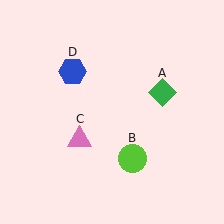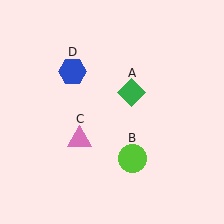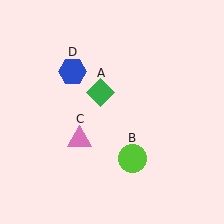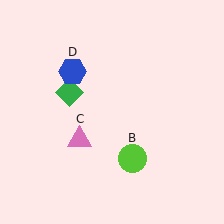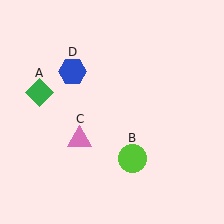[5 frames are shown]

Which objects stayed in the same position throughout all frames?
Lime circle (object B) and pink triangle (object C) and blue hexagon (object D) remained stationary.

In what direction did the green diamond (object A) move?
The green diamond (object A) moved left.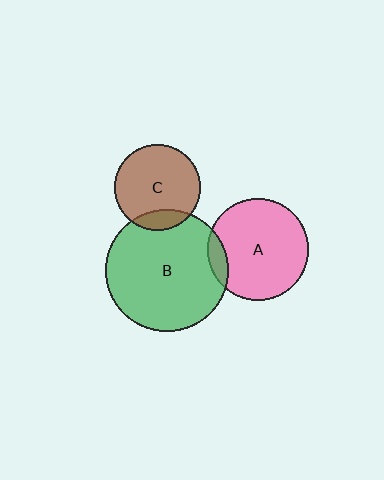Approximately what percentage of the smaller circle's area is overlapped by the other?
Approximately 10%.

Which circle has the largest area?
Circle B (green).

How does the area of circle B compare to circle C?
Approximately 2.0 times.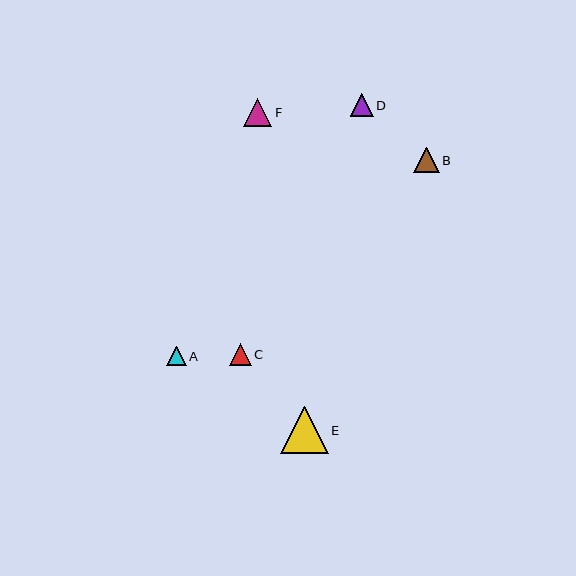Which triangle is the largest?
Triangle E is the largest with a size of approximately 47 pixels.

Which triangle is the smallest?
Triangle A is the smallest with a size of approximately 19 pixels.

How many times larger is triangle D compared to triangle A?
Triangle D is approximately 1.2 times the size of triangle A.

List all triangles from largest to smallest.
From largest to smallest: E, F, B, D, C, A.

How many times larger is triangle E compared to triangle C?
Triangle E is approximately 2.2 times the size of triangle C.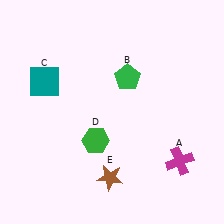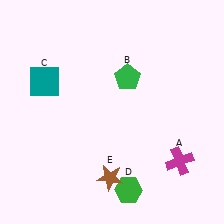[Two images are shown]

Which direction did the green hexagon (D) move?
The green hexagon (D) moved down.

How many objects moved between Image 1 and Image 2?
1 object moved between the two images.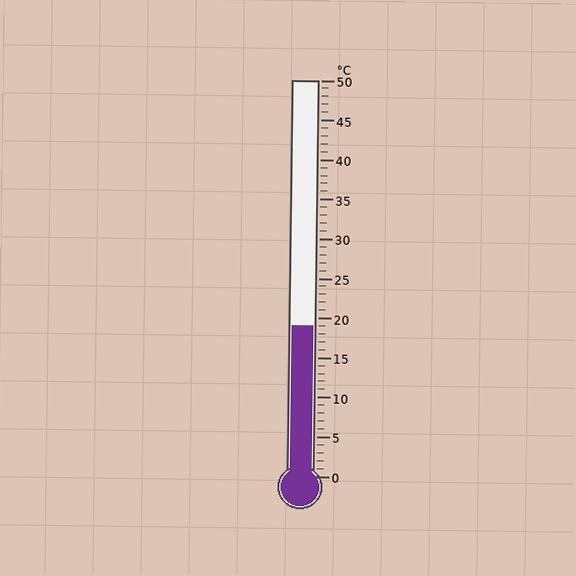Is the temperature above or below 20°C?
The temperature is below 20°C.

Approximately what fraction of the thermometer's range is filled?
The thermometer is filled to approximately 40% of its range.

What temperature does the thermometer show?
The thermometer shows approximately 19°C.